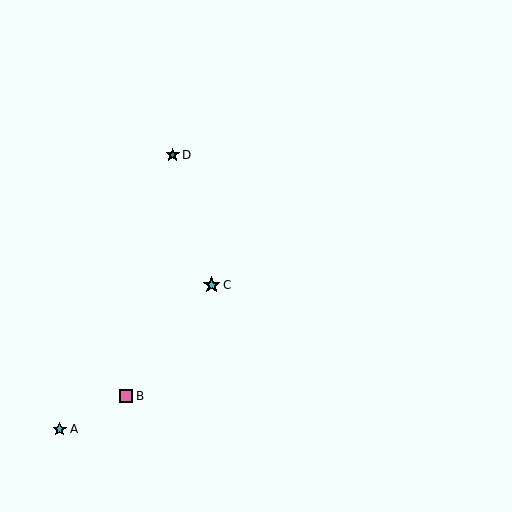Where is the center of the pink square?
The center of the pink square is at (126, 396).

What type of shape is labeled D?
Shape D is a teal star.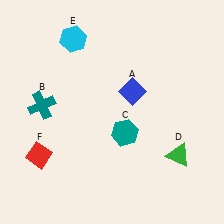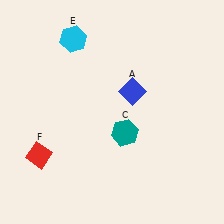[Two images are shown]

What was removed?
The teal cross (B), the green triangle (D) were removed in Image 2.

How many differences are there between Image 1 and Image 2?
There are 2 differences between the two images.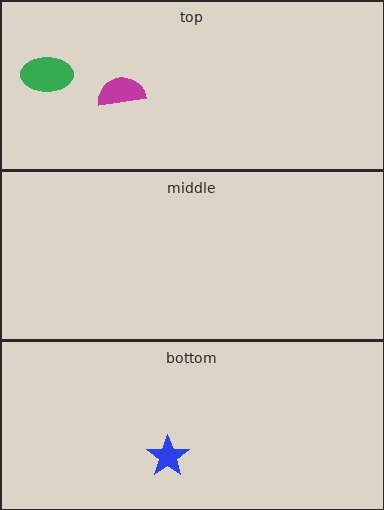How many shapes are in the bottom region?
1.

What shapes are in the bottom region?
The blue star.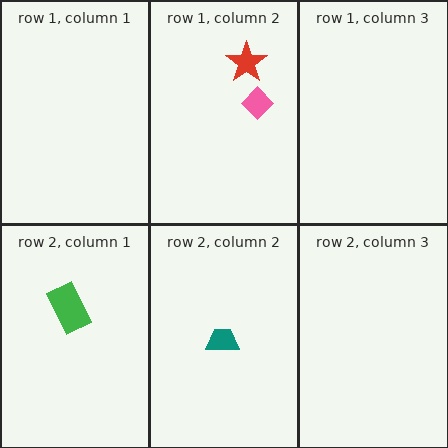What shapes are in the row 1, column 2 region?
The red star, the pink diamond.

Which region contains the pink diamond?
The row 1, column 2 region.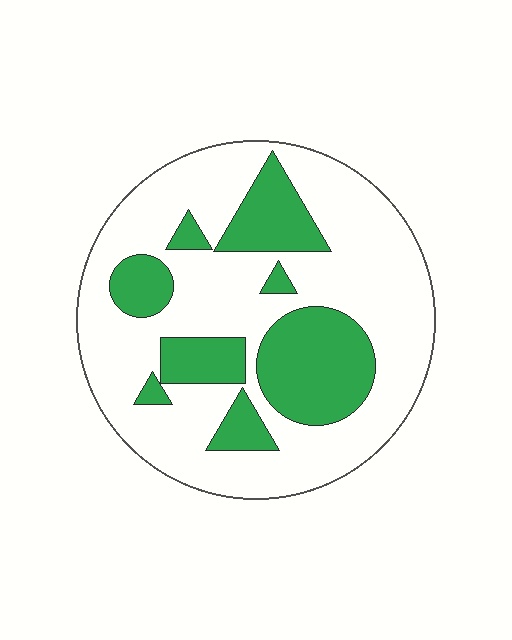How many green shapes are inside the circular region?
8.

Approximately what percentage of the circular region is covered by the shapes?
Approximately 30%.